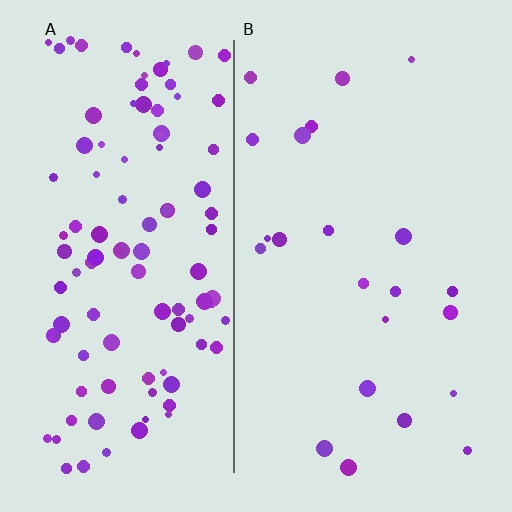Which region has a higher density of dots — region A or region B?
A (the left).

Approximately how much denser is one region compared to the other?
Approximately 4.7× — region A over region B.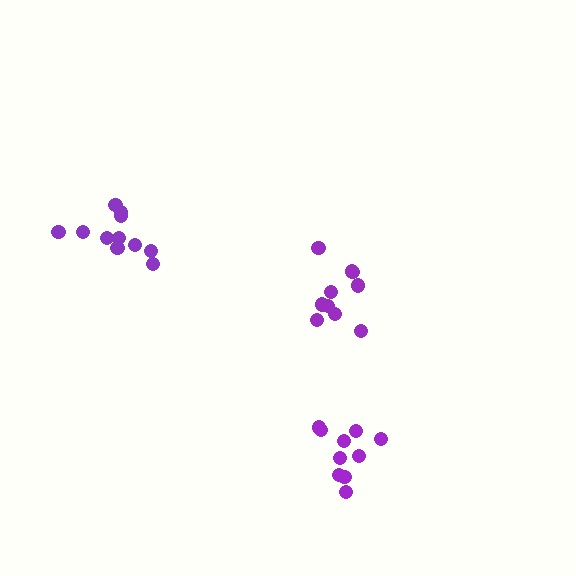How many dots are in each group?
Group 1: 10 dots, Group 2: 11 dots, Group 3: 10 dots (31 total).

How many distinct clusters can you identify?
There are 3 distinct clusters.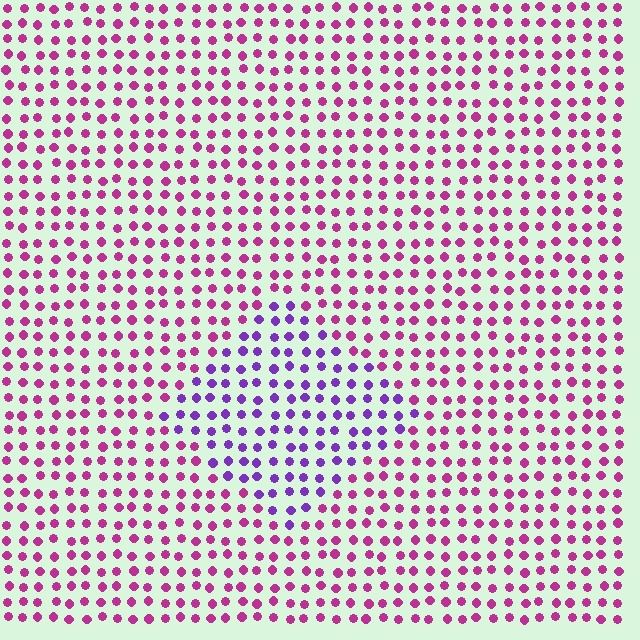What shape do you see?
I see a diamond.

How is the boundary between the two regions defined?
The boundary is defined purely by a slight shift in hue (about 44 degrees). Spacing, size, and orientation are identical on both sides.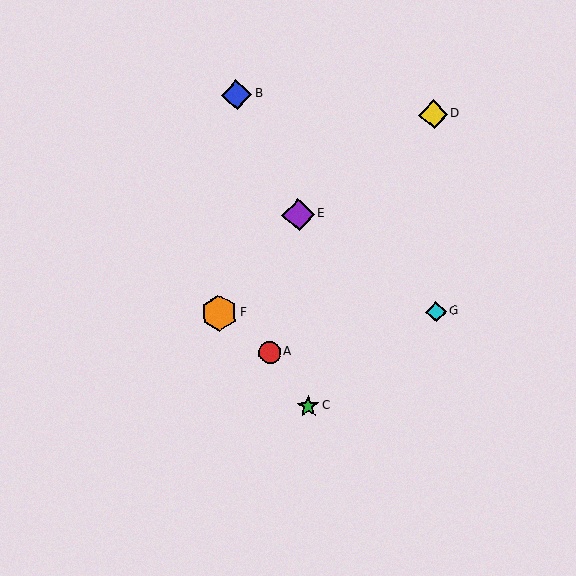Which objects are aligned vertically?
Objects C, E are aligned vertically.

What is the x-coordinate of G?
Object G is at x≈436.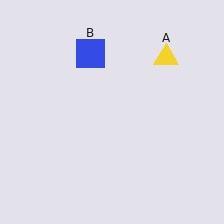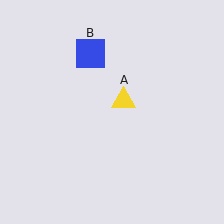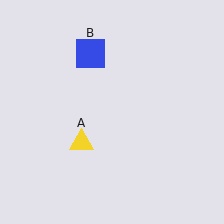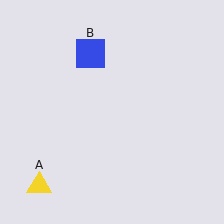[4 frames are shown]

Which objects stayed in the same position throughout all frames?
Blue square (object B) remained stationary.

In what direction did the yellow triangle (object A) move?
The yellow triangle (object A) moved down and to the left.